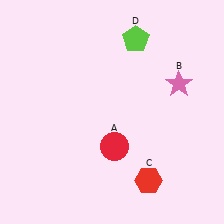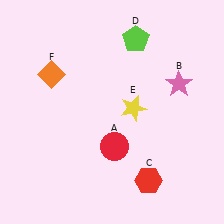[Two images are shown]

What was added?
A yellow star (E), an orange diamond (F) were added in Image 2.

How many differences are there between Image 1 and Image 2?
There are 2 differences between the two images.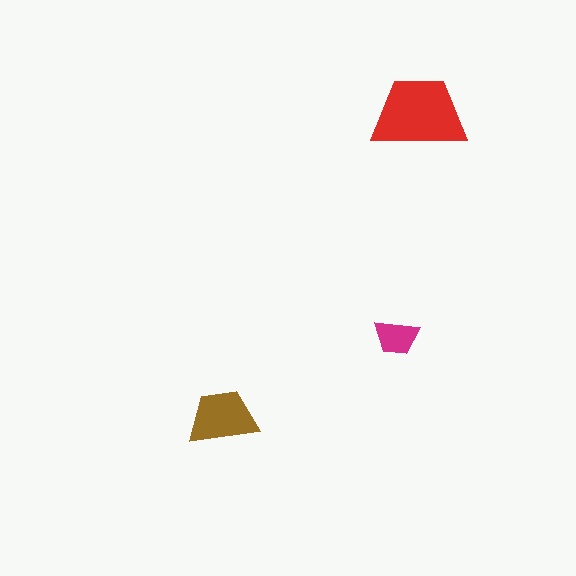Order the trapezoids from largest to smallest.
the red one, the brown one, the magenta one.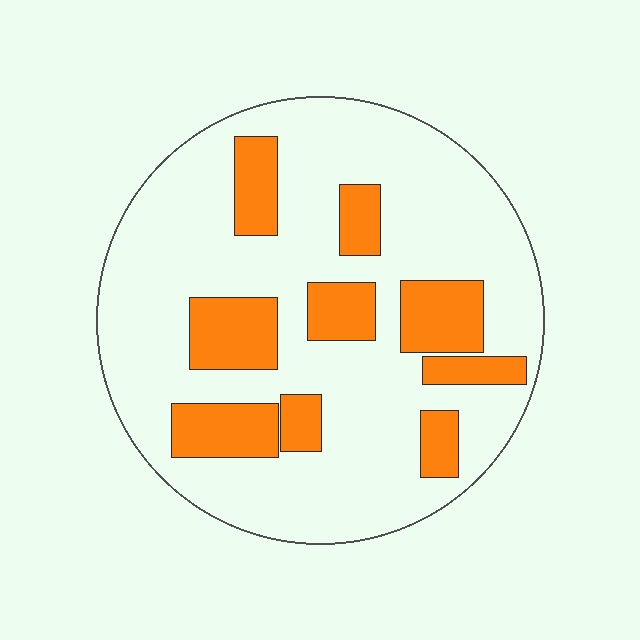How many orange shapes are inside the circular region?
9.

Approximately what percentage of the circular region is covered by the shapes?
Approximately 25%.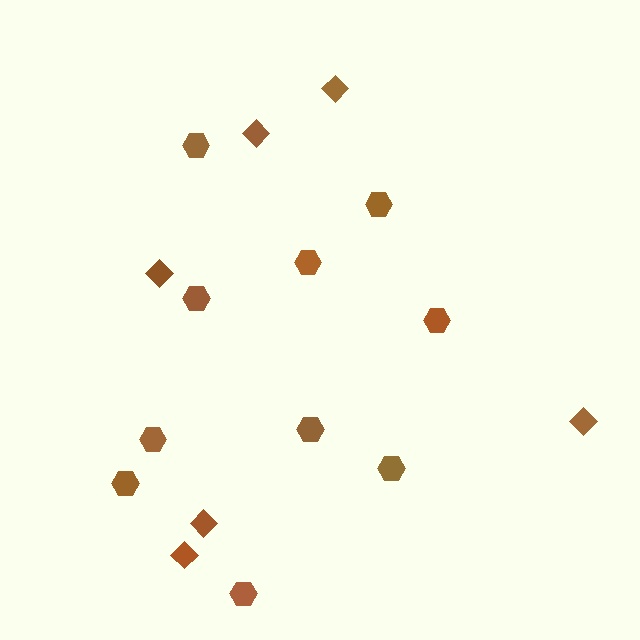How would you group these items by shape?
There are 2 groups: one group of hexagons (10) and one group of diamonds (6).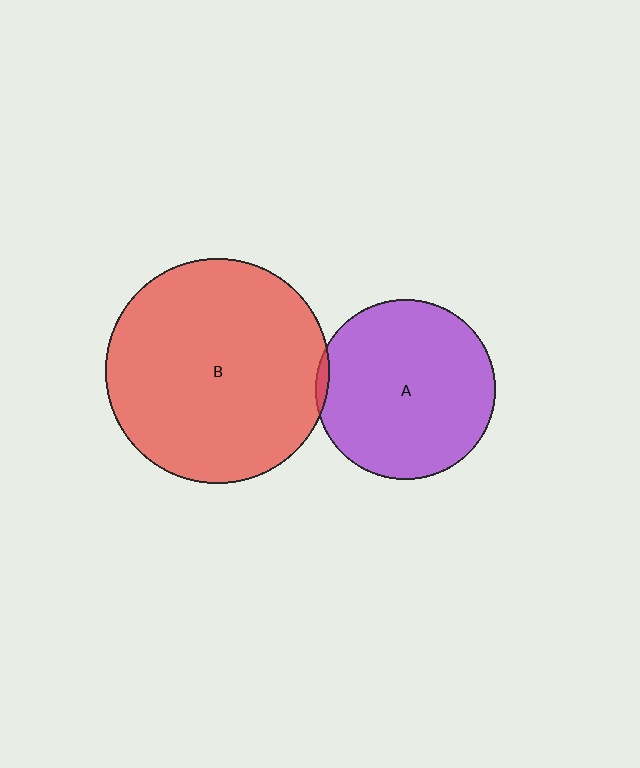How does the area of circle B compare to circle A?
Approximately 1.6 times.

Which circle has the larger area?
Circle B (red).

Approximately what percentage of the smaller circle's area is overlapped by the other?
Approximately 5%.